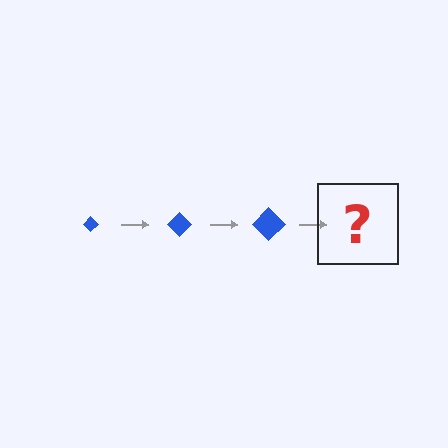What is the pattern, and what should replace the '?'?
The pattern is that the diamond gets progressively larger each step. The '?' should be a blue diamond, larger than the previous one.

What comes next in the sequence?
The next element should be a blue diamond, larger than the previous one.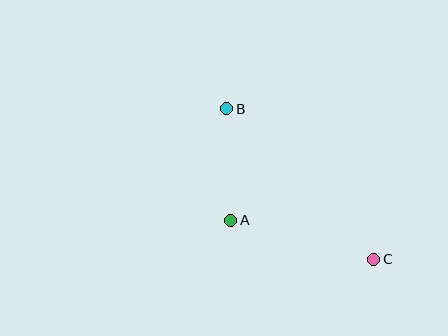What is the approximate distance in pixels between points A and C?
The distance between A and C is approximately 148 pixels.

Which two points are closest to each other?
Points A and B are closest to each other.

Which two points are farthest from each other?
Points B and C are farthest from each other.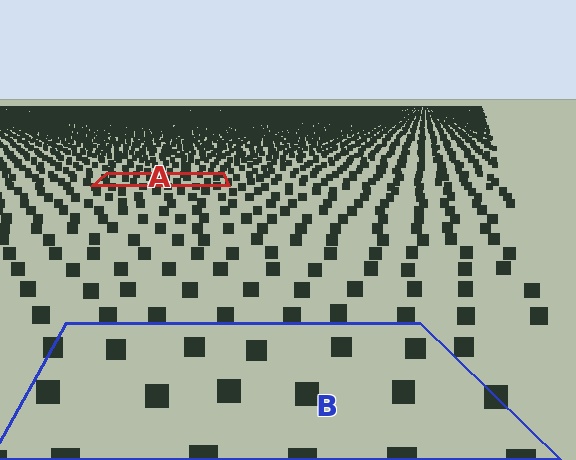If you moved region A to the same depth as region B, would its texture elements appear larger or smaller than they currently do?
They would appear larger. At a closer depth, the same texture elements are projected at a bigger on-screen size.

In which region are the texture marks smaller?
The texture marks are smaller in region A, because it is farther away.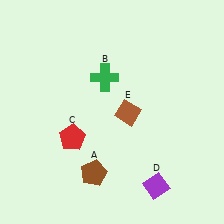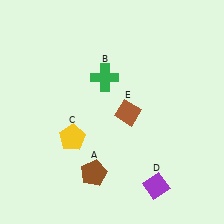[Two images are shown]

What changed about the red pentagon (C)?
In Image 1, C is red. In Image 2, it changed to yellow.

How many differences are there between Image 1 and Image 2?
There is 1 difference between the two images.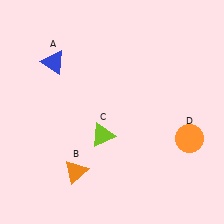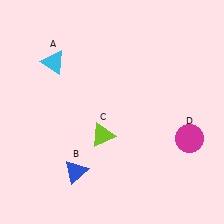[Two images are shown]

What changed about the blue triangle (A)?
In Image 1, A is blue. In Image 2, it changed to cyan.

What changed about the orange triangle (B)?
In Image 1, B is orange. In Image 2, it changed to blue.